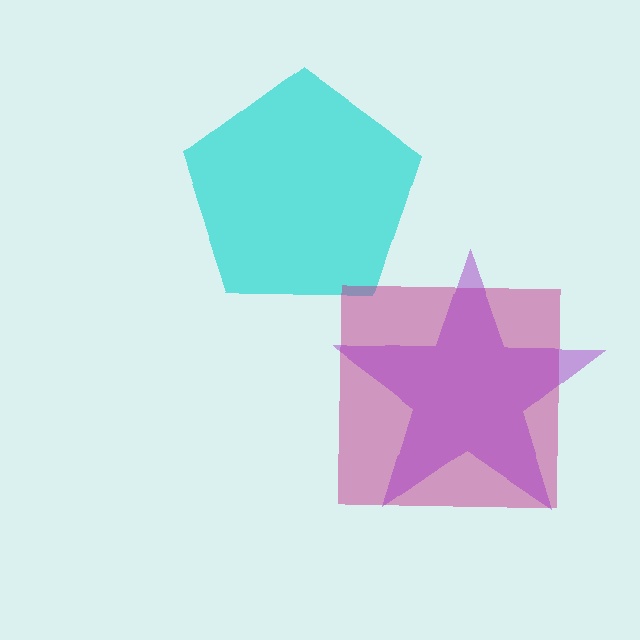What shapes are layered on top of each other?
The layered shapes are: a cyan pentagon, a magenta square, a purple star.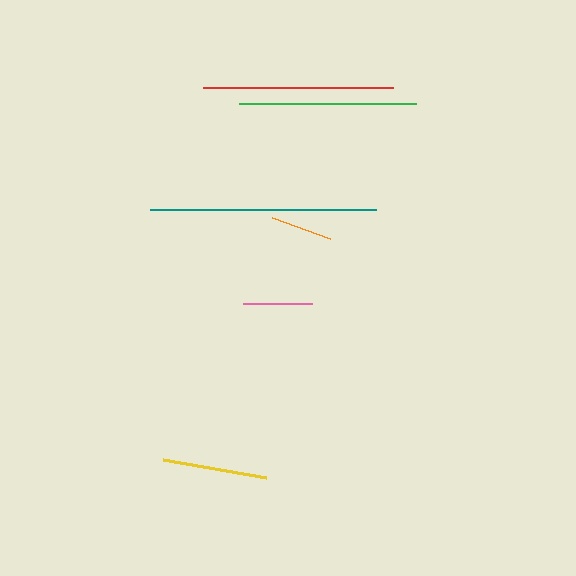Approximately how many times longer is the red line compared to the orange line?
The red line is approximately 3.1 times the length of the orange line.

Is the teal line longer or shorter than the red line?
The teal line is longer than the red line.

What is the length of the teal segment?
The teal segment is approximately 225 pixels long.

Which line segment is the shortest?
The orange line is the shortest at approximately 61 pixels.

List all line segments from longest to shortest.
From longest to shortest: teal, red, green, yellow, pink, orange.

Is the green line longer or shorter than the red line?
The red line is longer than the green line.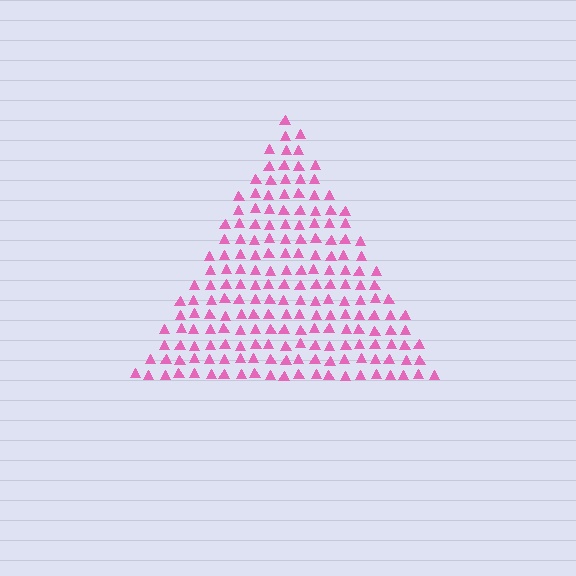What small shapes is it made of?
It is made of small triangles.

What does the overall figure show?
The overall figure shows a triangle.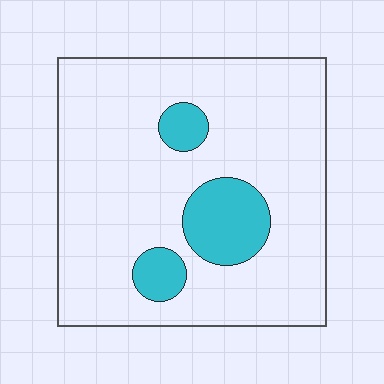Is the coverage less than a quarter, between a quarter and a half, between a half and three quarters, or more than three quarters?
Less than a quarter.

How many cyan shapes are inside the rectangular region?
3.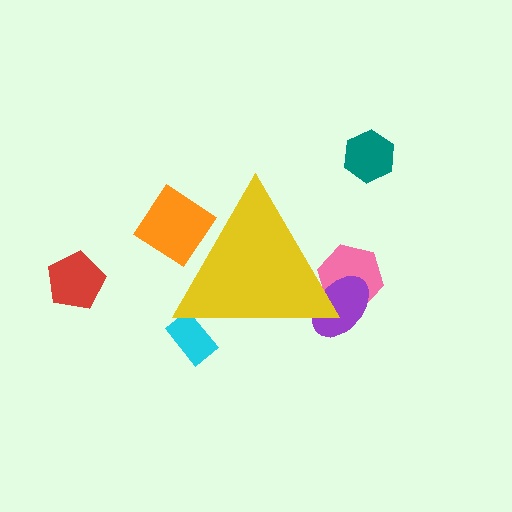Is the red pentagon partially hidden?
No, the red pentagon is fully visible.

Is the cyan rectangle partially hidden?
Yes, the cyan rectangle is partially hidden behind the yellow triangle.